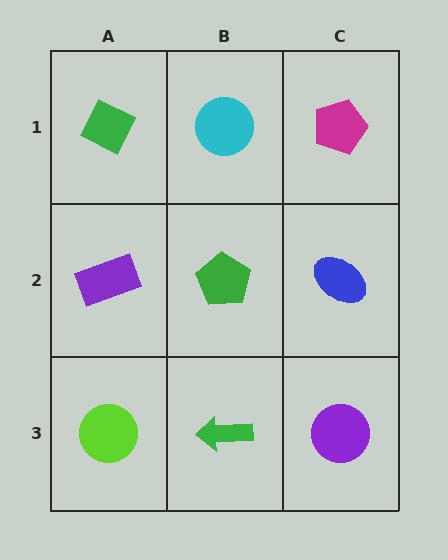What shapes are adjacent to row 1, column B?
A green pentagon (row 2, column B), a green diamond (row 1, column A), a magenta pentagon (row 1, column C).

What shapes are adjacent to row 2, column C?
A magenta pentagon (row 1, column C), a purple circle (row 3, column C), a green pentagon (row 2, column B).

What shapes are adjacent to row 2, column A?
A green diamond (row 1, column A), a lime circle (row 3, column A), a green pentagon (row 2, column B).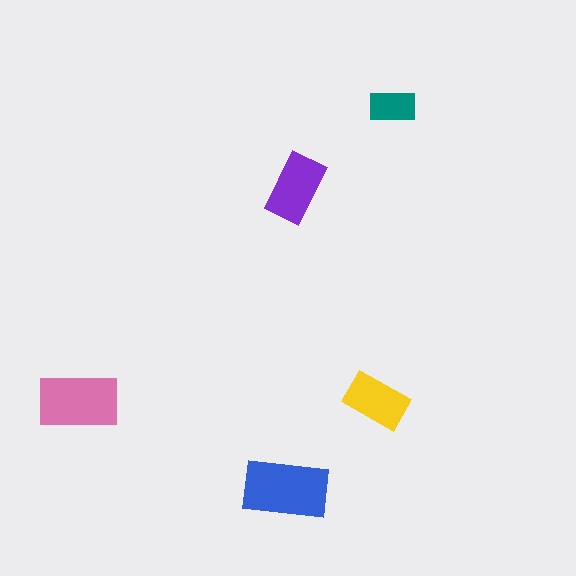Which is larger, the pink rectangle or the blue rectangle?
The blue one.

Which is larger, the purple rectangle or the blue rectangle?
The blue one.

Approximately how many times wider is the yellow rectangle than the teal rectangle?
About 1.5 times wider.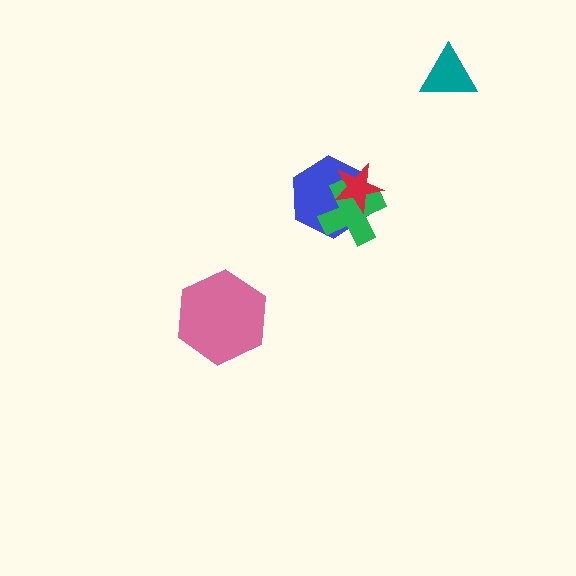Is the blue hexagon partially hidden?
Yes, it is partially covered by another shape.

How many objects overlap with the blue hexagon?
2 objects overlap with the blue hexagon.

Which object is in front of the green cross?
The red star is in front of the green cross.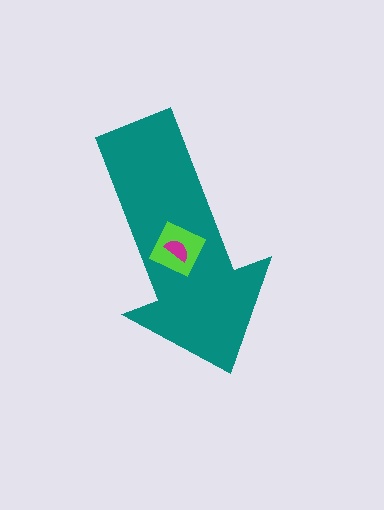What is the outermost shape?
The teal arrow.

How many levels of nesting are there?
3.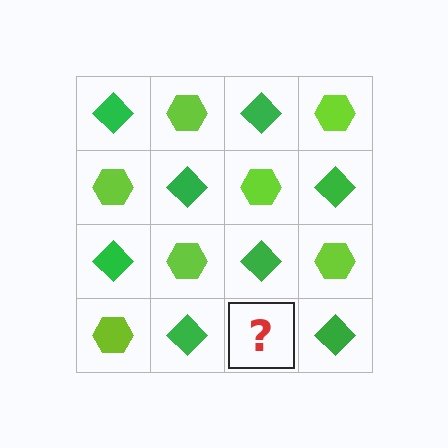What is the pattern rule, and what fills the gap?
The rule is that it alternates green diamond and lime hexagon in a checkerboard pattern. The gap should be filled with a lime hexagon.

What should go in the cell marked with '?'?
The missing cell should contain a lime hexagon.